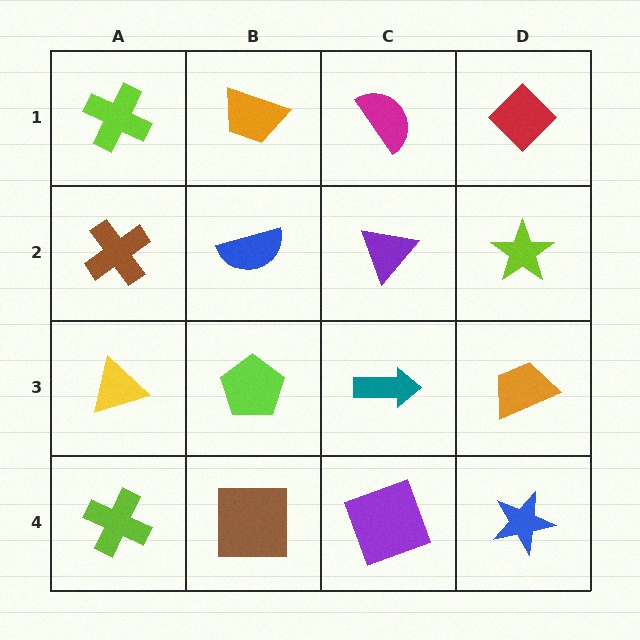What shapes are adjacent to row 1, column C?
A purple triangle (row 2, column C), an orange trapezoid (row 1, column B), a red diamond (row 1, column D).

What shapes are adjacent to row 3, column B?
A blue semicircle (row 2, column B), a brown square (row 4, column B), a yellow triangle (row 3, column A), a teal arrow (row 3, column C).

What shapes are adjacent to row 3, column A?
A brown cross (row 2, column A), a lime cross (row 4, column A), a lime pentagon (row 3, column B).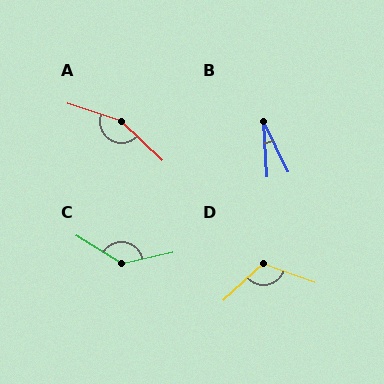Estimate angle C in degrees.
Approximately 136 degrees.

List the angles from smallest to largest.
B (22°), D (118°), C (136°), A (154°).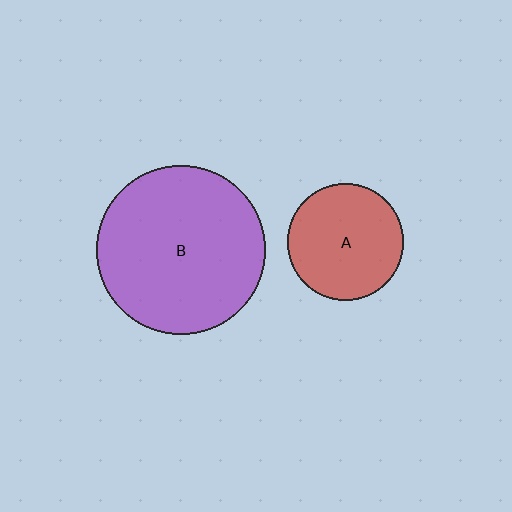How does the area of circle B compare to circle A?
Approximately 2.1 times.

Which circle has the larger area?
Circle B (purple).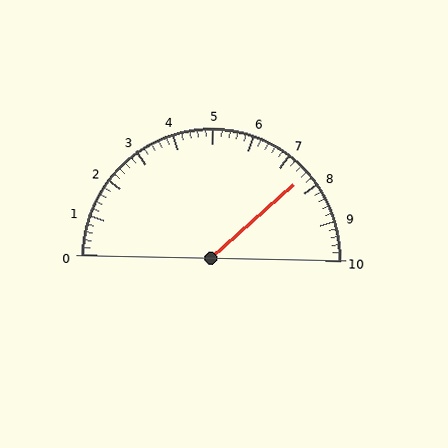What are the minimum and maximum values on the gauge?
The gauge ranges from 0 to 10.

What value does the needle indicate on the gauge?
The needle indicates approximately 7.6.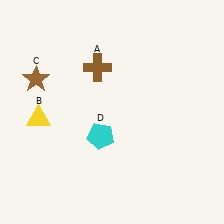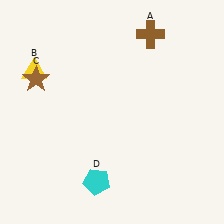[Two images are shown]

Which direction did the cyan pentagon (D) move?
The cyan pentagon (D) moved down.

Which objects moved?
The objects that moved are: the brown cross (A), the yellow triangle (B), the cyan pentagon (D).